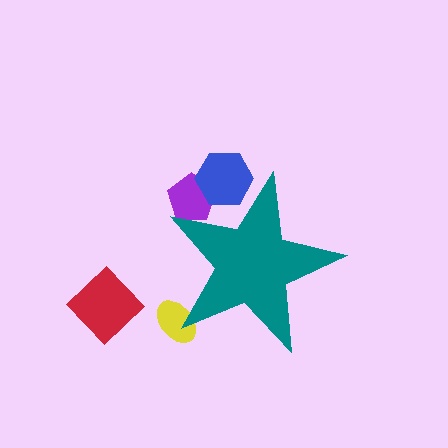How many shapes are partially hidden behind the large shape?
3 shapes are partially hidden.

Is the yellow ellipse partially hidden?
Yes, the yellow ellipse is partially hidden behind the teal star.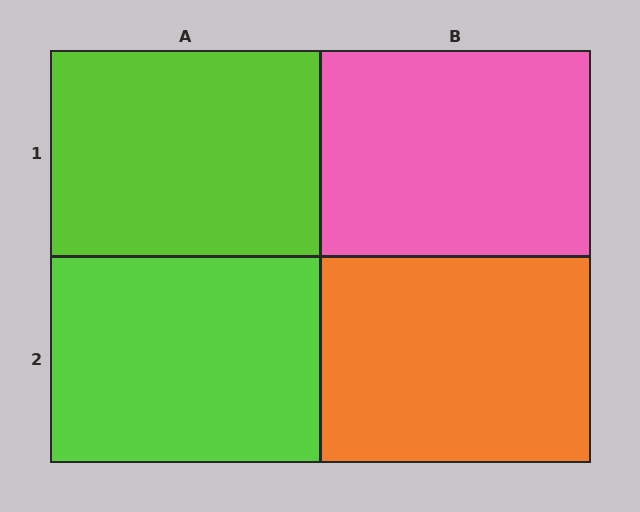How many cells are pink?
1 cell is pink.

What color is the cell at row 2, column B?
Orange.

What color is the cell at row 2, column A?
Lime.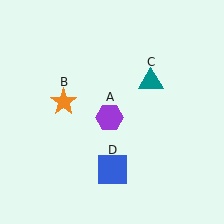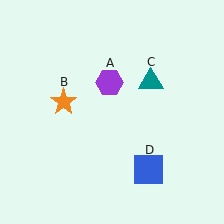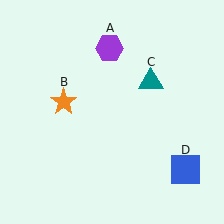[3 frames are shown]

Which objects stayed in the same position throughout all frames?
Orange star (object B) and teal triangle (object C) remained stationary.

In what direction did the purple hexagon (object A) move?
The purple hexagon (object A) moved up.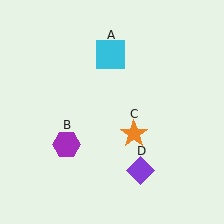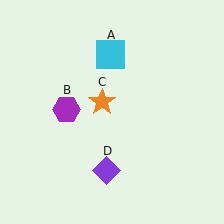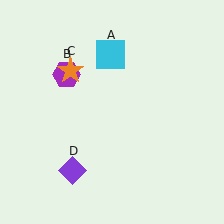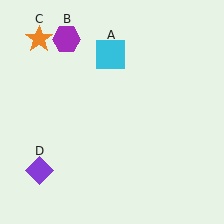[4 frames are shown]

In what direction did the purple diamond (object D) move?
The purple diamond (object D) moved left.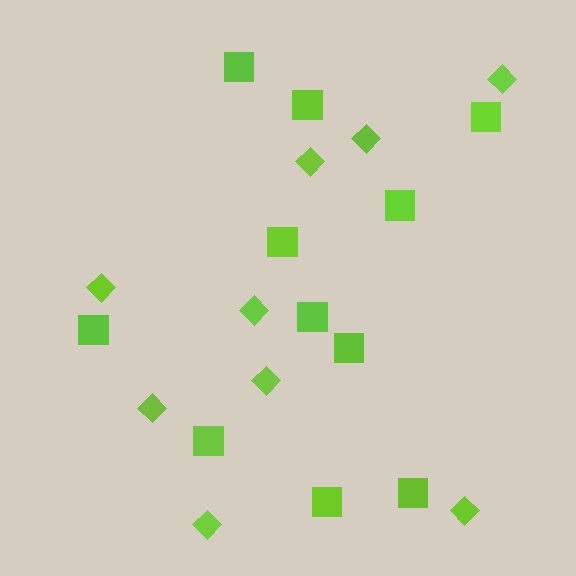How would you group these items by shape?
There are 2 groups: one group of squares (11) and one group of diamonds (9).